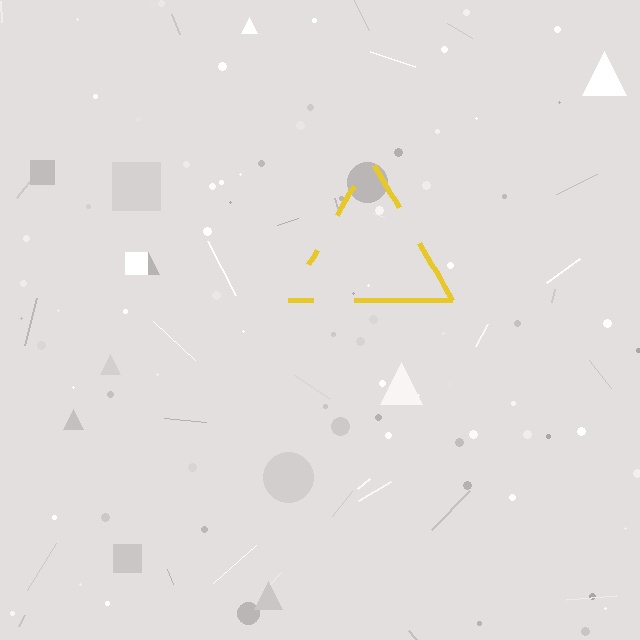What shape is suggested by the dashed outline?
The dashed outline suggests a triangle.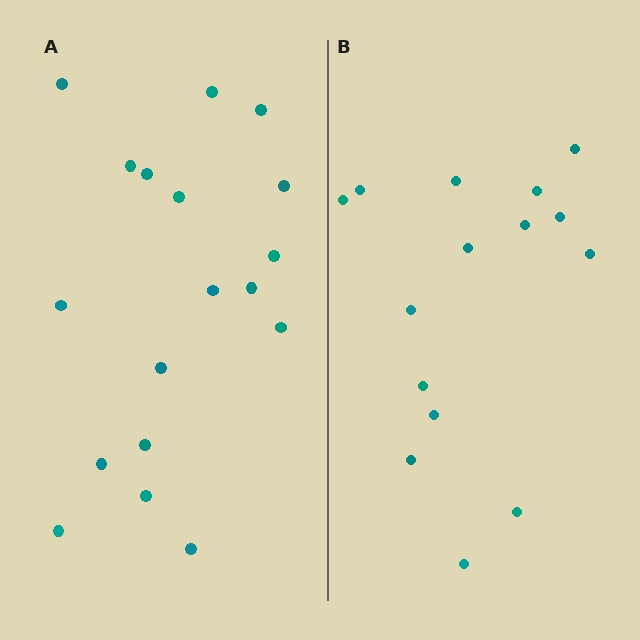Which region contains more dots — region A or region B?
Region A (the left region) has more dots.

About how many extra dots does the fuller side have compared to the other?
Region A has just a few more — roughly 2 or 3 more dots than region B.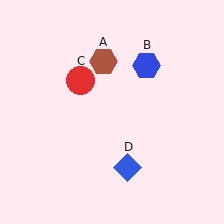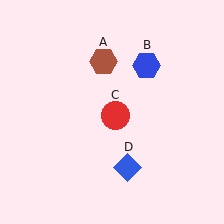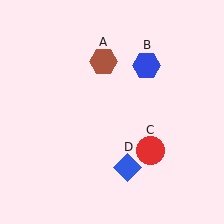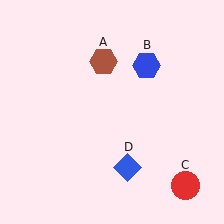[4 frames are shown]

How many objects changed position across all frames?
1 object changed position: red circle (object C).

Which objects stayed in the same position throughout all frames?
Brown hexagon (object A) and blue hexagon (object B) and blue diamond (object D) remained stationary.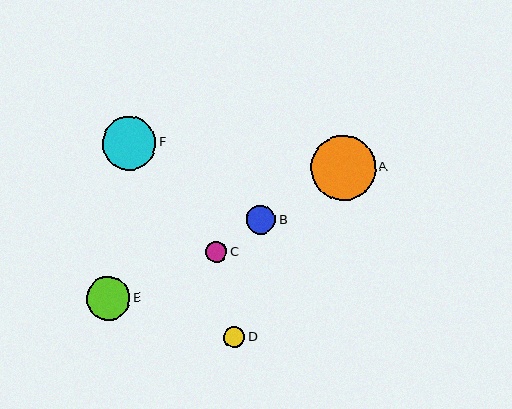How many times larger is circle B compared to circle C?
Circle B is approximately 1.4 times the size of circle C.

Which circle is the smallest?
Circle C is the smallest with a size of approximately 21 pixels.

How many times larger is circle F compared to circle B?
Circle F is approximately 1.8 times the size of circle B.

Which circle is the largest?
Circle A is the largest with a size of approximately 65 pixels.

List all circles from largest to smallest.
From largest to smallest: A, F, E, B, D, C.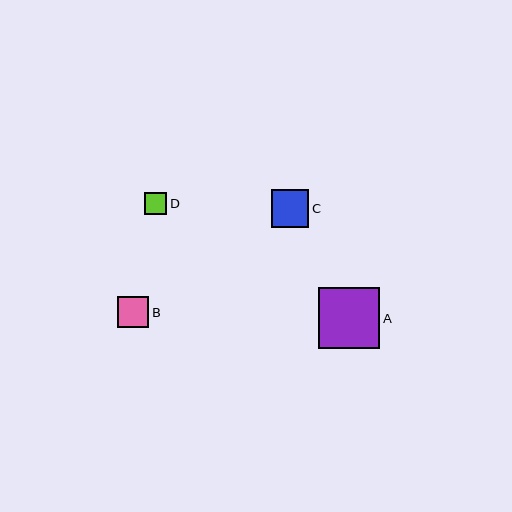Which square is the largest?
Square A is the largest with a size of approximately 61 pixels.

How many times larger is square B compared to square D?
Square B is approximately 1.4 times the size of square D.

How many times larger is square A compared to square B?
Square A is approximately 2.0 times the size of square B.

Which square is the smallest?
Square D is the smallest with a size of approximately 22 pixels.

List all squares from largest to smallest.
From largest to smallest: A, C, B, D.